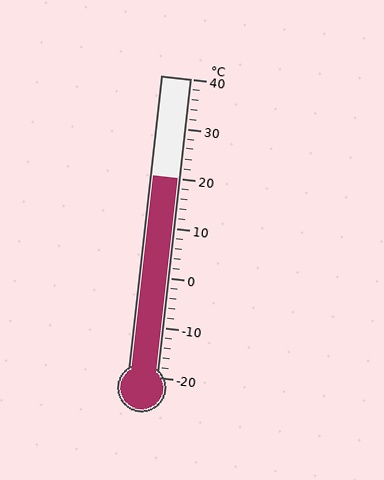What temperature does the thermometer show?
The thermometer shows approximately 20°C.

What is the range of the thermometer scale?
The thermometer scale ranges from -20°C to 40°C.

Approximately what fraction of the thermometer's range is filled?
The thermometer is filled to approximately 65% of its range.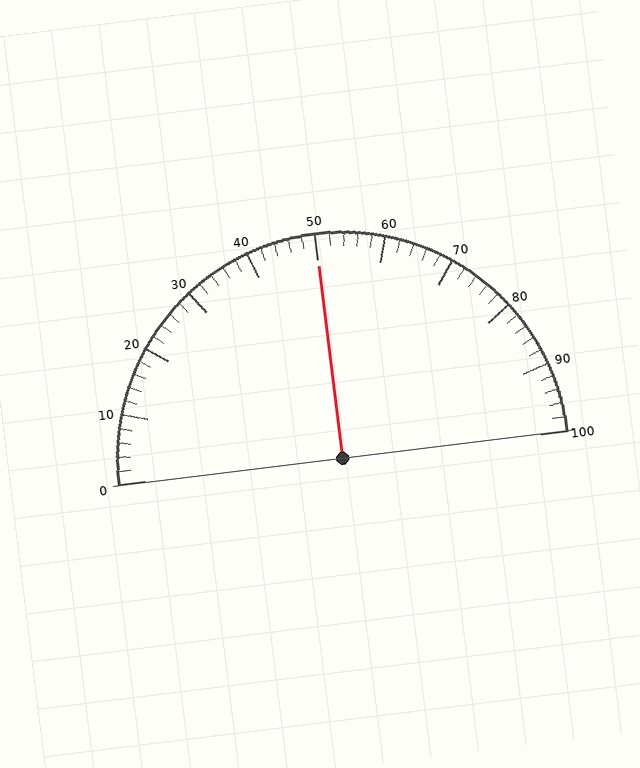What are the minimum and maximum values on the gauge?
The gauge ranges from 0 to 100.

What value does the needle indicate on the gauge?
The needle indicates approximately 50.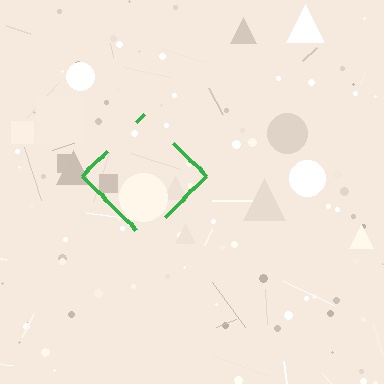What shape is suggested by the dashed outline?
The dashed outline suggests a diamond.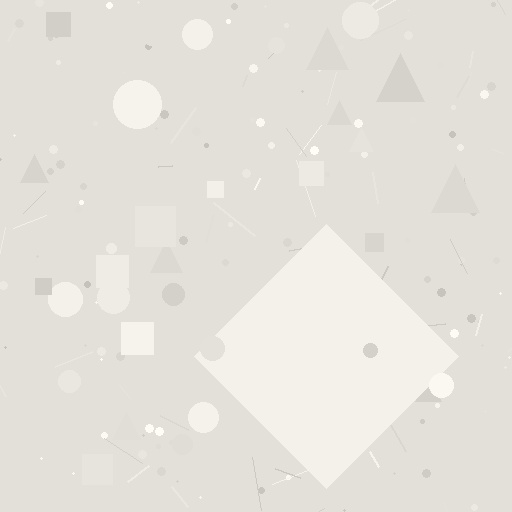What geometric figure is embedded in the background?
A diamond is embedded in the background.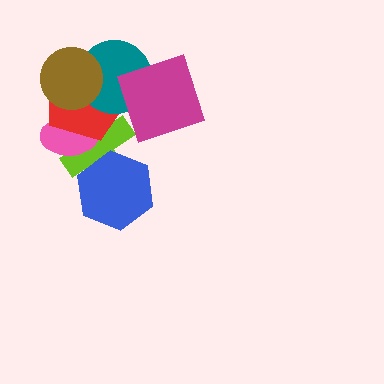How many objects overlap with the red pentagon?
5 objects overlap with the red pentagon.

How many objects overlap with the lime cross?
3 objects overlap with the lime cross.